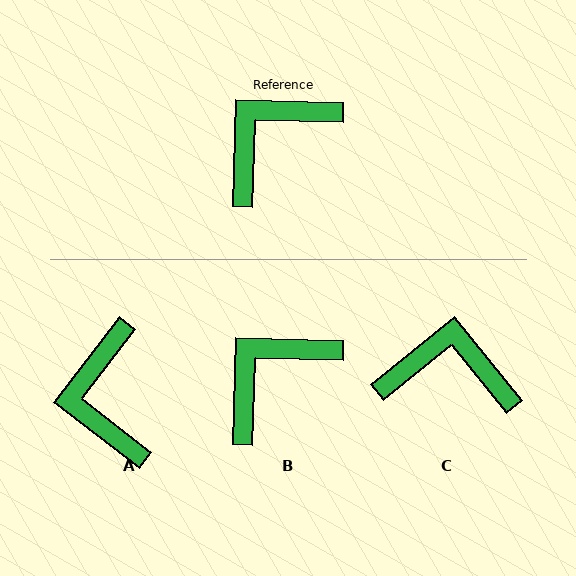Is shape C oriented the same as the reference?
No, it is off by about 49 degrees.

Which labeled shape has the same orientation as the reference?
B.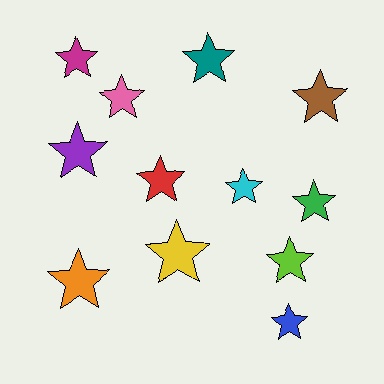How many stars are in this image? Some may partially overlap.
There are 12 stars.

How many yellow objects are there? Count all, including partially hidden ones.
There is 1 yellow object.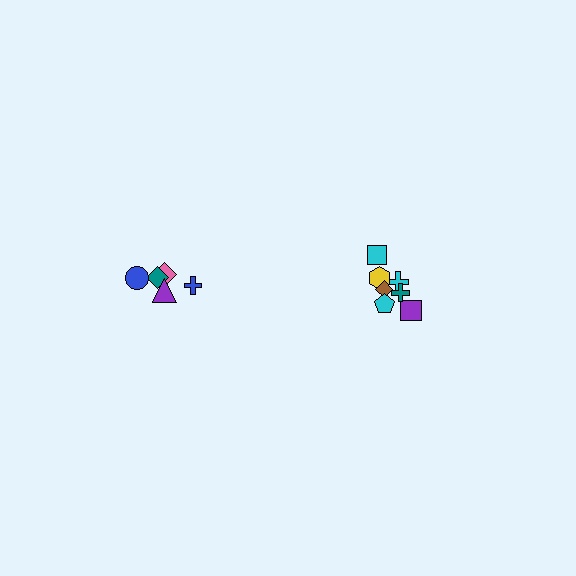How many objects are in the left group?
There are 5 objects.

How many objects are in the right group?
There are 7 objects.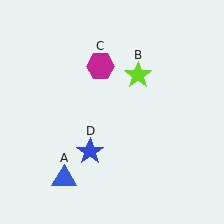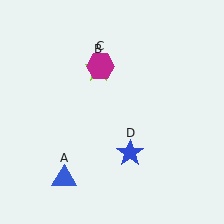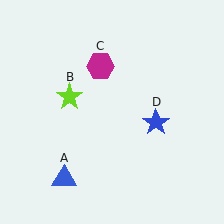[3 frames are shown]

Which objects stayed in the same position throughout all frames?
Blue triangle (object A) and magenta hexagon (object C) remained stationary.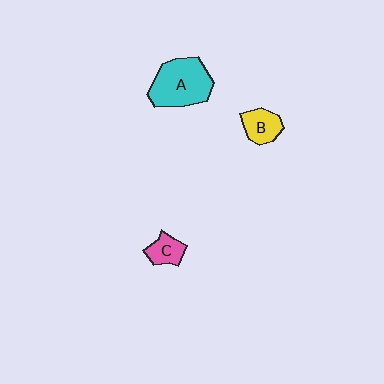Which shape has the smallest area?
Shape C (pink).